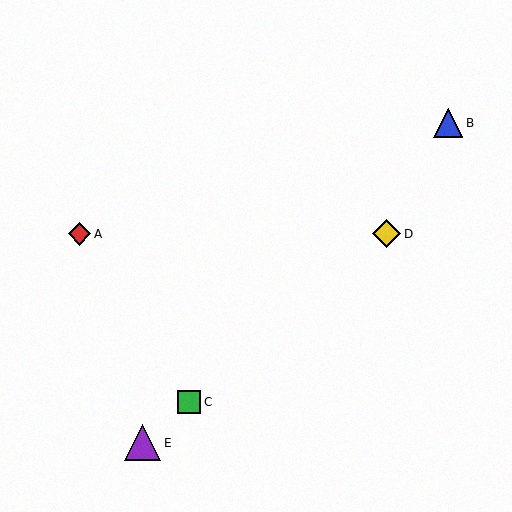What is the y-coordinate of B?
Object B is at y≈123.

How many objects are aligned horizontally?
2 objects (A, D) are aligned horizontally.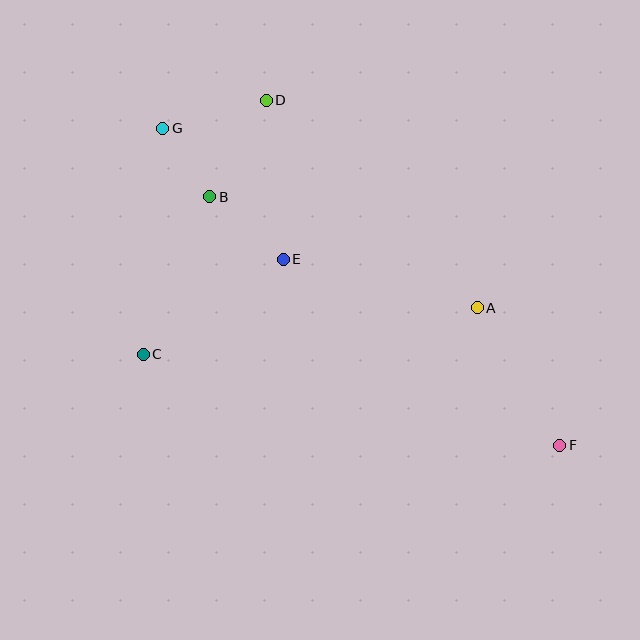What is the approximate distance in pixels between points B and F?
The distance between B and F is approximately 429 pixels.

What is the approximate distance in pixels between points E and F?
The distance between E and F is approximately 333 pixels.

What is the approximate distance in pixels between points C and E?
The distance between C and E is approximately 170 pixels.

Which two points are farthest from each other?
Points F and G are farthest from each other.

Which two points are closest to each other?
Points B and G are closest to each other.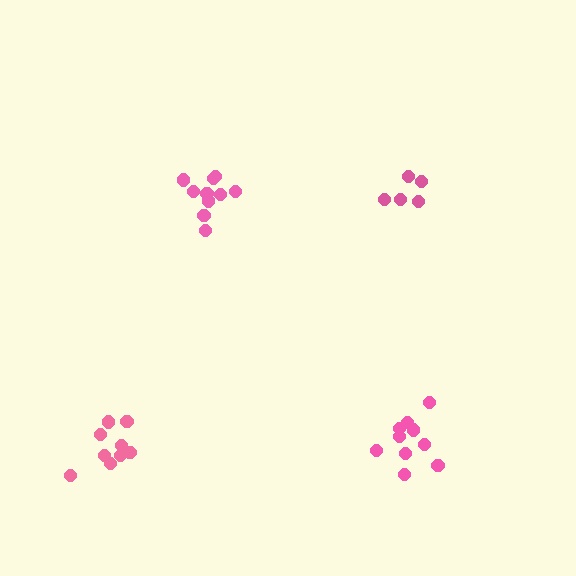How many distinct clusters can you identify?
There are 4 distinct clusters.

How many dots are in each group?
Group 1: 5 dots, Group 2: 10 dots, Group 3: 10 dots, Group 4: 10 dots (35 total).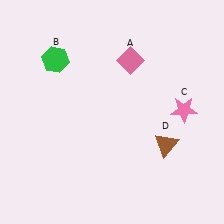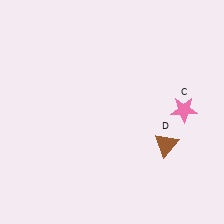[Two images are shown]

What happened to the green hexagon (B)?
The green hexagon (B) was removed in Image 2. It was in the top-left area of Image 1.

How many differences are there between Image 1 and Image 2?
There are 2 differences between the two images.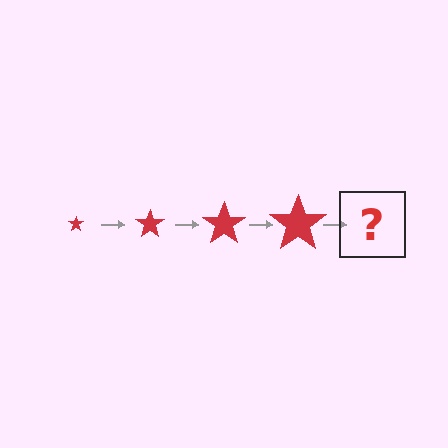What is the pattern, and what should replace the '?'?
The pattern is that the star gets progressively larger each step. The '?' should be a red star, larger than the previous one.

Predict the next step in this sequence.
The next step is a red star, larger than the previous one.